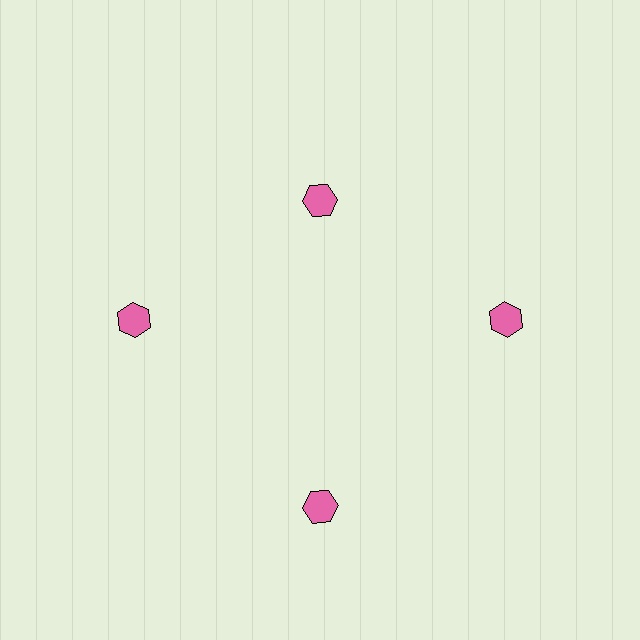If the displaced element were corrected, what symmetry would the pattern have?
It would have 4-fold rotational symmetry — the pattern would map onto itself every 90 degrees.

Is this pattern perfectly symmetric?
No. The 4 pink hexagons are arranged in a ring, but one element near the 12 o'clock position is pulled inward toward the center, breaking the 4-fold rotational symmetry.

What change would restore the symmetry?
The symmetry would be restored by moving it outward, back onto the ring so that all 4 hexagons sit at equal angles and equal distance from the center.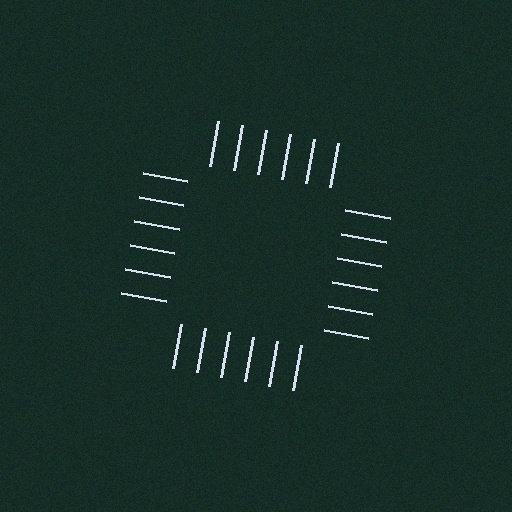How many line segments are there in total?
24 — 6 along each of the 4 edges.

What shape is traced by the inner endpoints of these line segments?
An illusory square — the line segments terminate on its edges but no continuous stroke is drawn.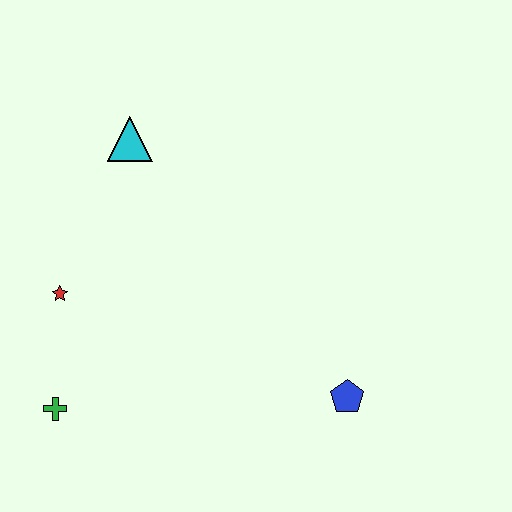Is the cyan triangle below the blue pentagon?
No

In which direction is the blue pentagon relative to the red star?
The blue pentagon is to the right of the red star.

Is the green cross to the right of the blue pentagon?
No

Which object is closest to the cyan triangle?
The red star is closest to the cyan triangle.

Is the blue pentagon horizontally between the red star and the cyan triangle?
No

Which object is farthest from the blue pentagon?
The cyan triangle is farthest from the blue pentagon.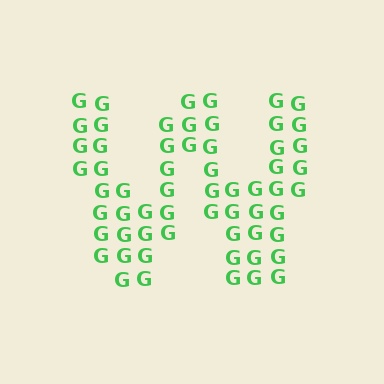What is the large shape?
The large shape is the letter W.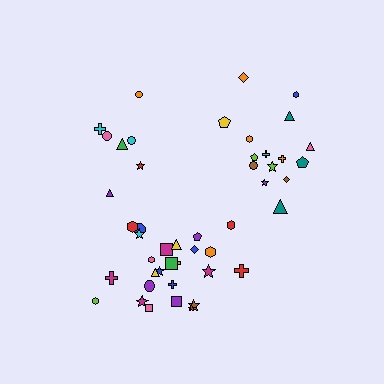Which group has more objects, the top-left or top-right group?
The top-right group.